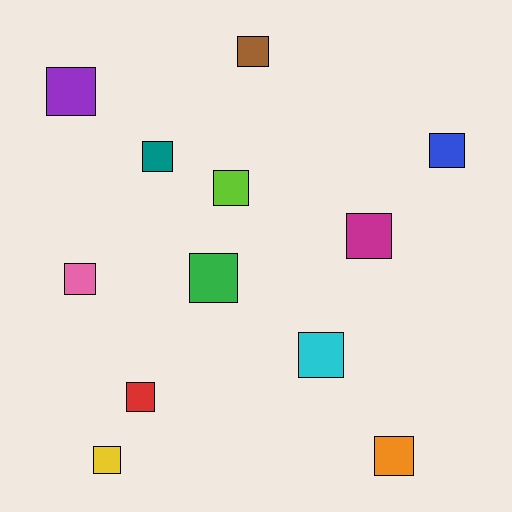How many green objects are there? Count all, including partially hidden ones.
There is 1 green object.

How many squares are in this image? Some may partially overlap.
There are 12 squares.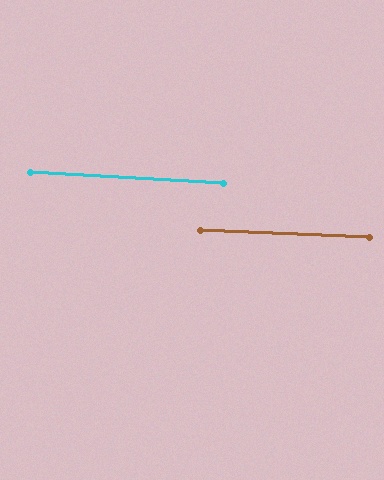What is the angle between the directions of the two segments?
Approximately 1 degree.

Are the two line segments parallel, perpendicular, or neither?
Parallel — their directions differ by only 0.8°.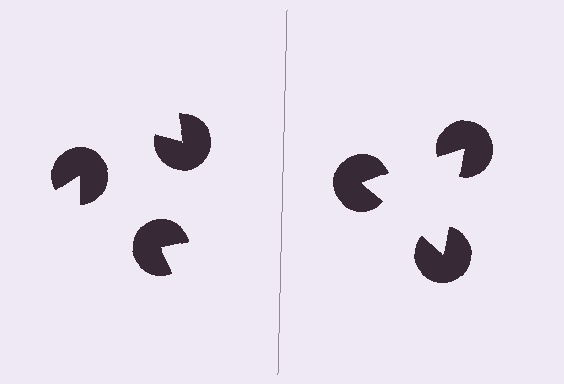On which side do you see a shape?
An illusory triangle appears on the right side. On the left side the wedge cuts are rotated, so no coherent shape forms.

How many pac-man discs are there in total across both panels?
6 — 3 on each side.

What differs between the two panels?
The pac-man discs are positioned identically on both sides; only the wedge orientations differ. On the right they align to a triangle; on the left they are misaligned.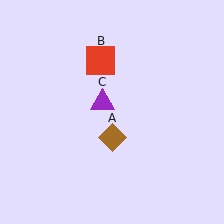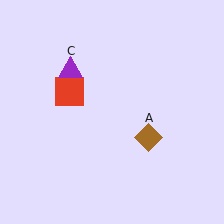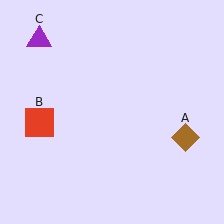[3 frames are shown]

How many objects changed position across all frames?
3 objects changed position: brown diamond (object A), red square (object B), purple triangle (object C).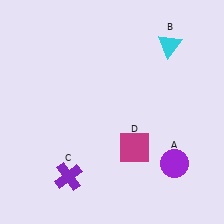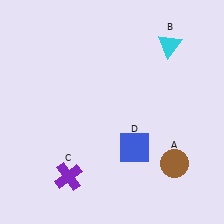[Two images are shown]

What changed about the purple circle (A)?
In Image 1, A is purple. In Image 2, it changed to brown.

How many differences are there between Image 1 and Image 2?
There are 2 differences between the two images.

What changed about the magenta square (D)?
In Image 1, D is magenta. In Image 2, it changed to blue.